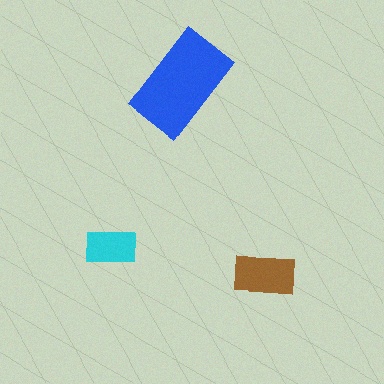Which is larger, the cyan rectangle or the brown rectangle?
The brown one.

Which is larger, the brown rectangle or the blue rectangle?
The blue one.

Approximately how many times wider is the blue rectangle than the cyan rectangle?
About 2 times wider.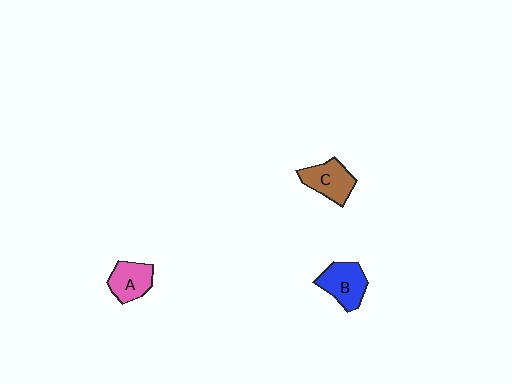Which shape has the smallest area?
Shape A (pink).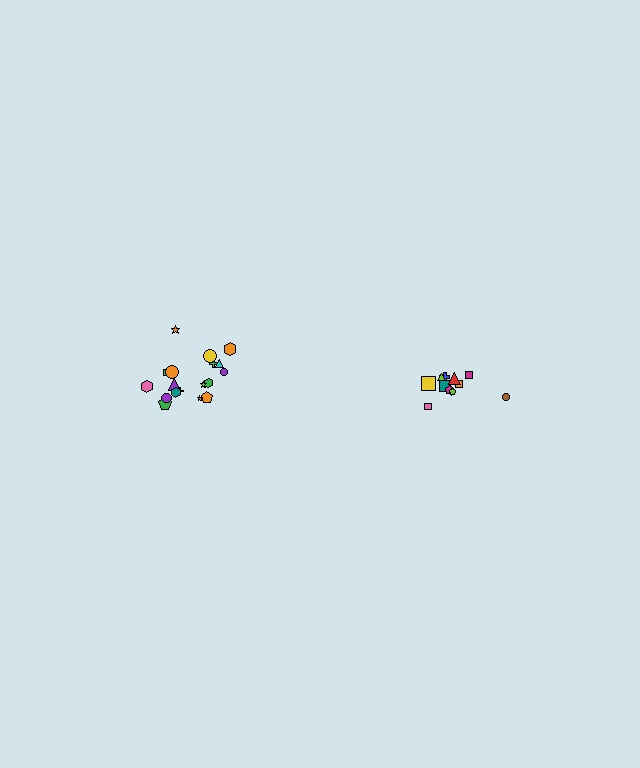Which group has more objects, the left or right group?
The left group.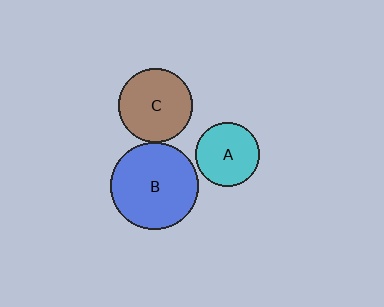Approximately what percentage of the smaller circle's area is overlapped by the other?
Approximately 5%.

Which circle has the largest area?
Circle B (blue).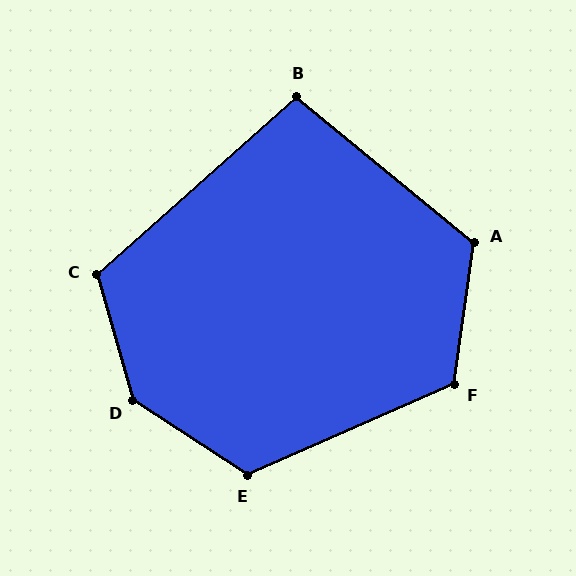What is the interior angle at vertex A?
Approximately 121 degrees (obtuse).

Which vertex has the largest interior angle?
D, at approximately 139 degrees.